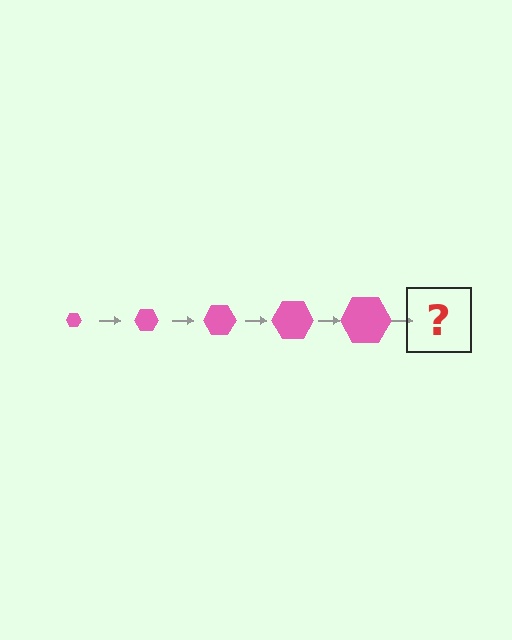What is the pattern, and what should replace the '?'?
The pattern is that the hexagon gets progressively larger each step. The '?' should be a pink hexagon, larger than the previous one.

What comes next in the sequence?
The next element should be a pink hexagon, larger than the previous one.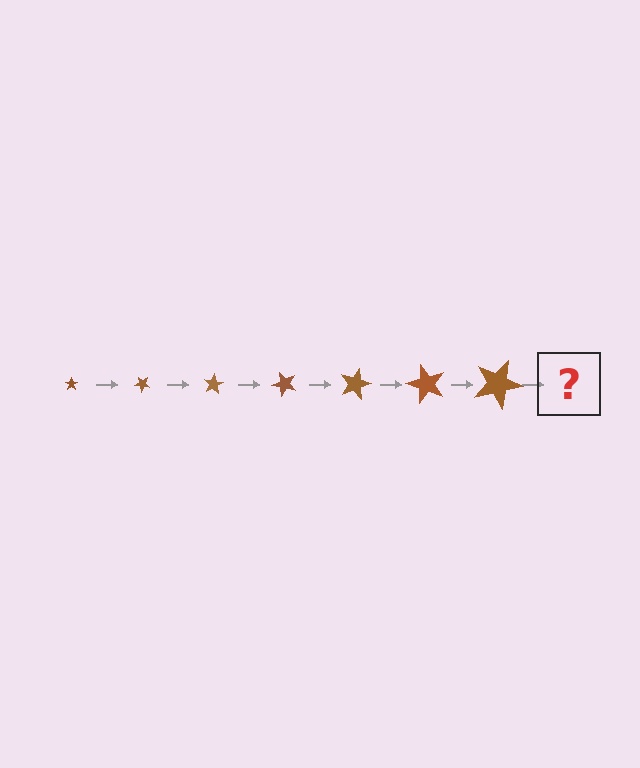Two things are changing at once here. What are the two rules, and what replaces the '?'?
The two rules are that the star grows larger each step and it rotates 40 degrees each step. The '?' should be a star, larger than the previous one and rotated 280 degrees from the start.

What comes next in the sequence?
The next element should be a star, larger than the previous one and rotated 280 degrees from the start.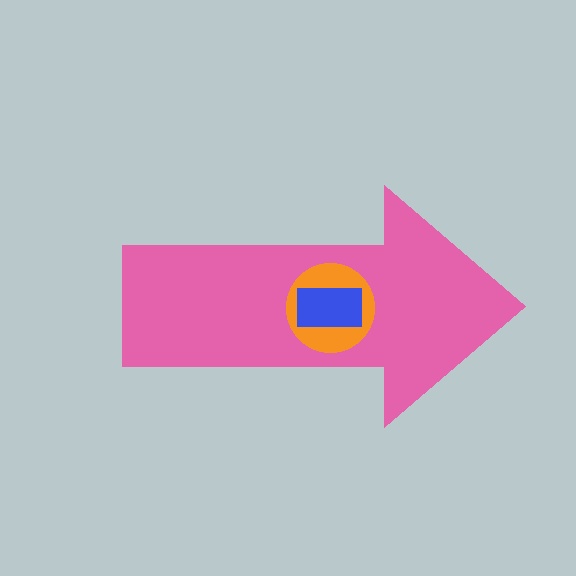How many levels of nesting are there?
3.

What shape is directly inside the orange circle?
The blue rectangle.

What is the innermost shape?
The blue rectangle.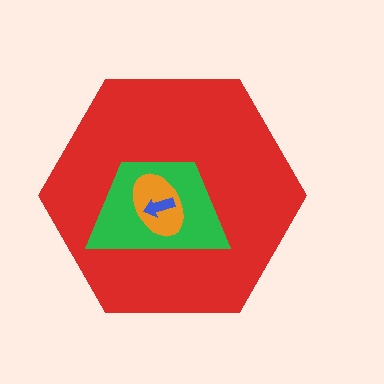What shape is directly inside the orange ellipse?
The blue arrow.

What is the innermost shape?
The blue arrow.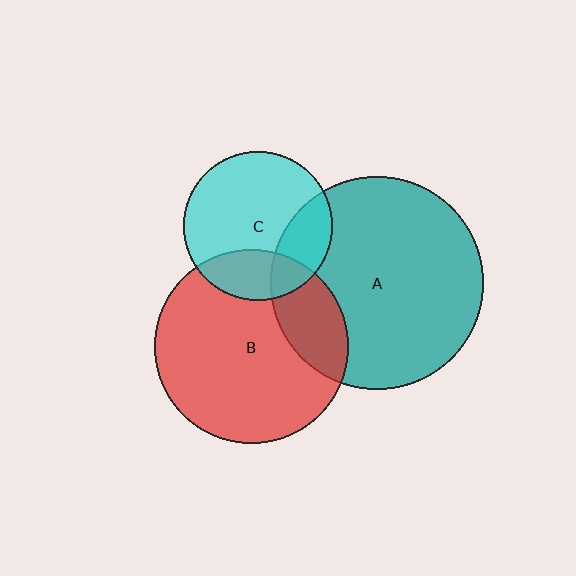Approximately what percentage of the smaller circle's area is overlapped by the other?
Approximately 20%.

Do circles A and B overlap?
Yes.